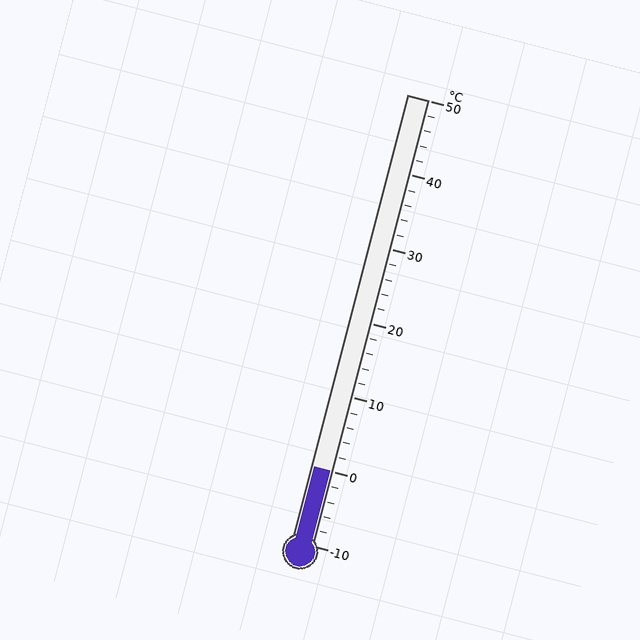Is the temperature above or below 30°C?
The temperature is below 30°C.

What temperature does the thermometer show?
The thermometer shows approximately 0°C.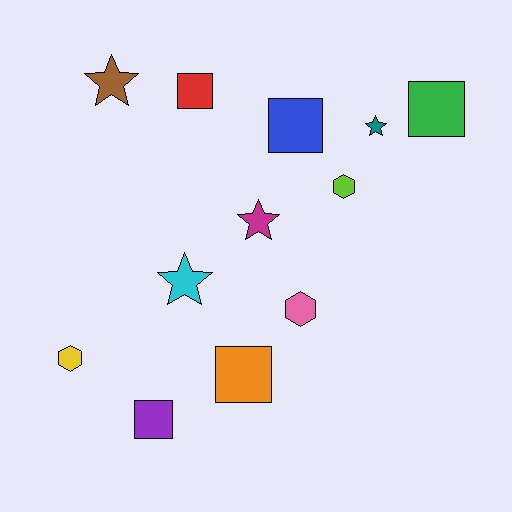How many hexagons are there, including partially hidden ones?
There are 3 hexagons.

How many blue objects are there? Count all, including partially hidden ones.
There is 1 blue object.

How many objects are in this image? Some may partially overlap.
There are 12 objects.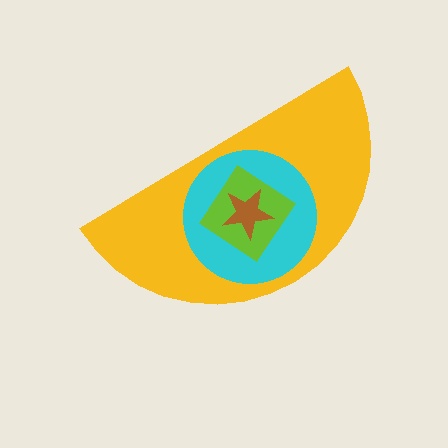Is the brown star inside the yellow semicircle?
Yes.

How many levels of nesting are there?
4.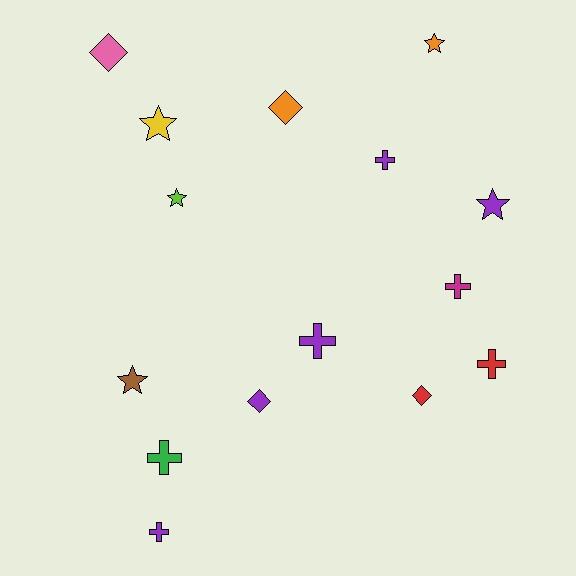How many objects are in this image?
There are 15 objects.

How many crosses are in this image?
There are 6 crosses.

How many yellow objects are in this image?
There is 1 yellow object.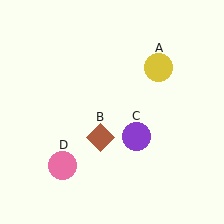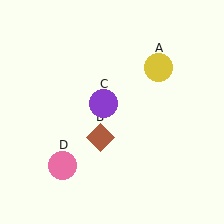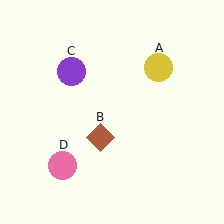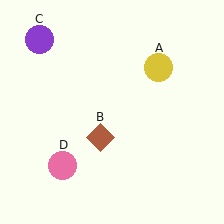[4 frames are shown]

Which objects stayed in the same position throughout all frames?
Yellow circle (object A) and brown diamond (object B) and pink circle (object D) remained stationary.